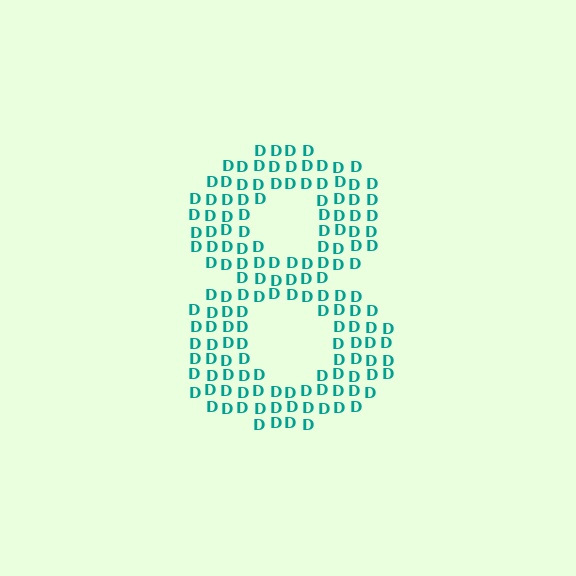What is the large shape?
The large shape is the digit 8.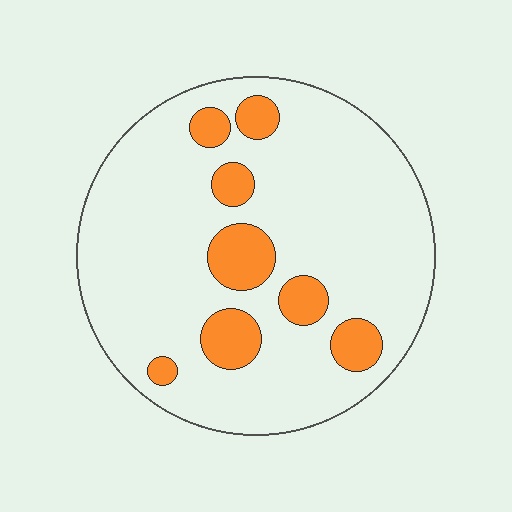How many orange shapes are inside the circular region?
8.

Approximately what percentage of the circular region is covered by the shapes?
Approximately 15%.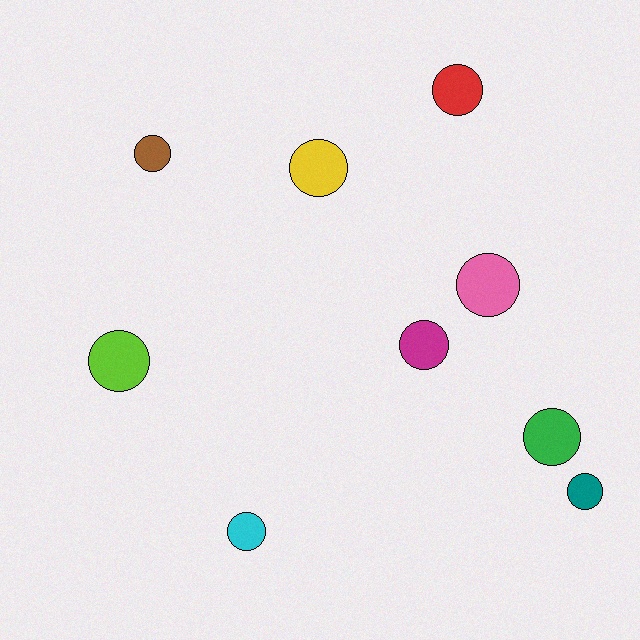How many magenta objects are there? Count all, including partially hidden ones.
There is 1 magenta object.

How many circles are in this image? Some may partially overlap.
There are 9 circles.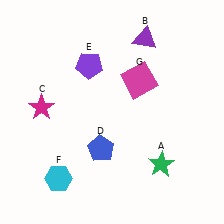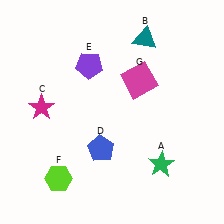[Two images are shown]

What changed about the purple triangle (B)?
In Image 1, B is purple. In Image 2, it changed to teal.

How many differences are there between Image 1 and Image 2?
There are 2 differences between the two images.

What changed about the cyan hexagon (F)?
In Image 1, F is cyan. In Image 2, it changed to lime.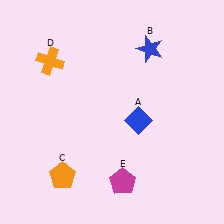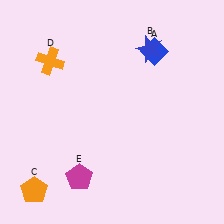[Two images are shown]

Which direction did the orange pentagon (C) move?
The orange pentagon (C) moved left.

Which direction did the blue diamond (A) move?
The blue diamond (A) moved up.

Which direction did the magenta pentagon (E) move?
The magenta pentagon (E) moved left.